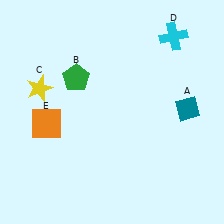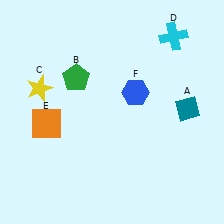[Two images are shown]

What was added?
A blue hexagon (F) was added in Image 2.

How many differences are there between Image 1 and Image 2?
There is 1 difference between the two images.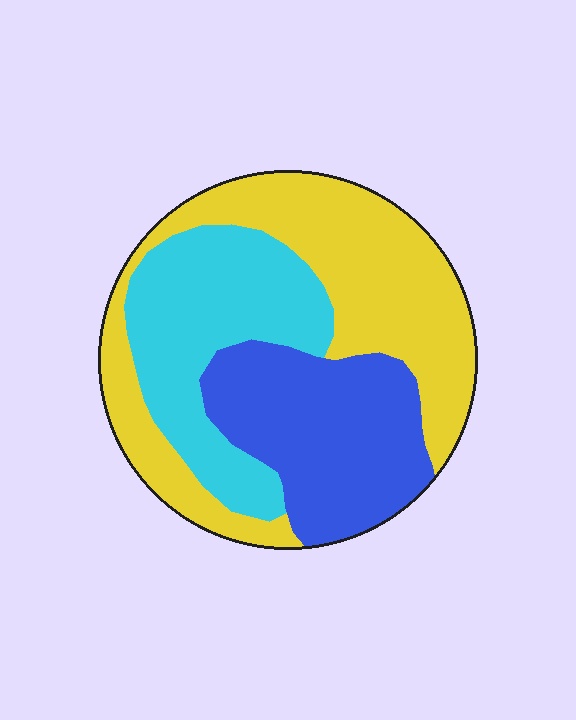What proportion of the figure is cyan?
Cyan covers 29% of the figure.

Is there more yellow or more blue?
Yellow.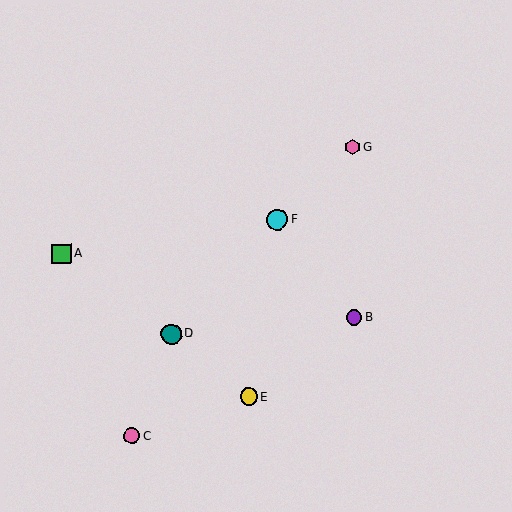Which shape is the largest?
The cyan circle (labeled F) is the largest.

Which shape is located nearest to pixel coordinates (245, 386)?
The yellow circle (labeled E) at (248, 397) is nearest to that location.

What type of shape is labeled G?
Shape G is a pink hexagon.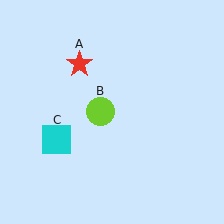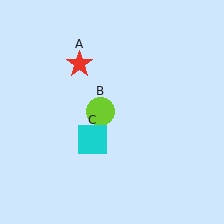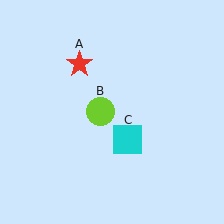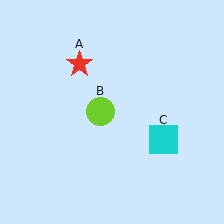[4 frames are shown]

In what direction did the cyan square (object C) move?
The cyan square (object C) moved right.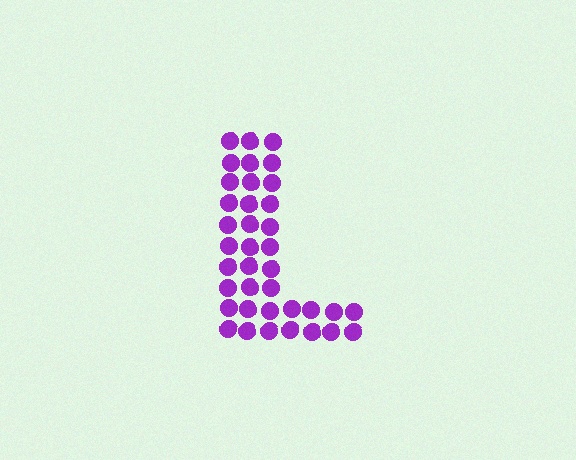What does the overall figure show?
The overall figure shows the letter L.